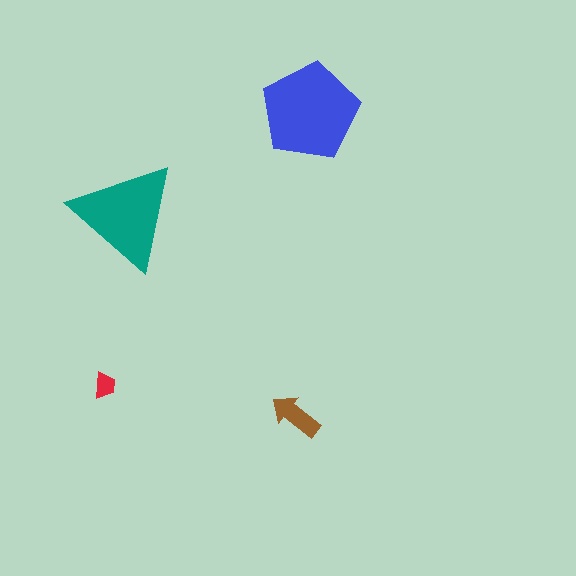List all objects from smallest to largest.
The red trapezoid, the brown arrow, the teal triangle, the blue pentagon.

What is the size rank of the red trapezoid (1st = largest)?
4th.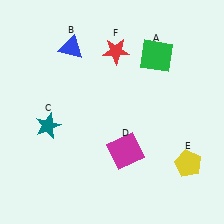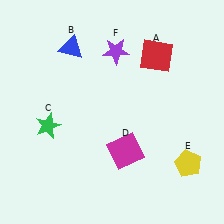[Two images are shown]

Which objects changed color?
A changed from green to red. C changed from teal to green. F changed from red to purple.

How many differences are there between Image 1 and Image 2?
There are 3 differences between the two images.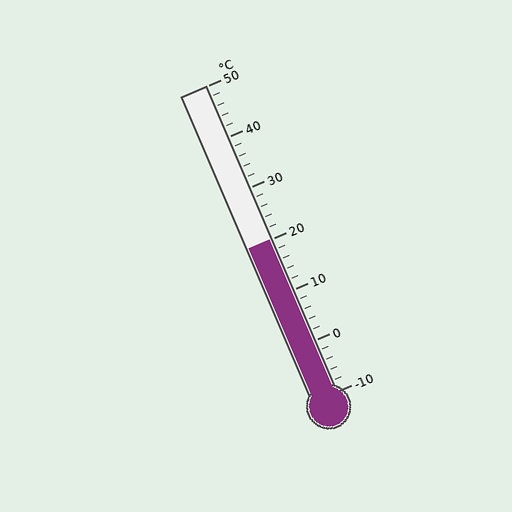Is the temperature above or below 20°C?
The temperature is at 20°C.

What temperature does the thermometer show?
The thermometer shows approximately 20°C.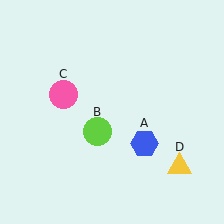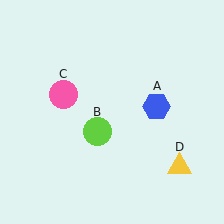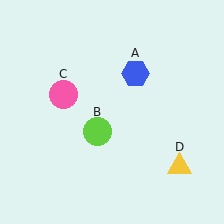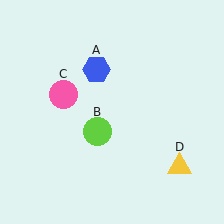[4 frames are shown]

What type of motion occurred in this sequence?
The blue hexagon (object A) rotated counterclockwise around the center of the scene.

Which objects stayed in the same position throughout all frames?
Lime circle (object B) and pink circle (object C) and yellow triangle (object D) remained stationary.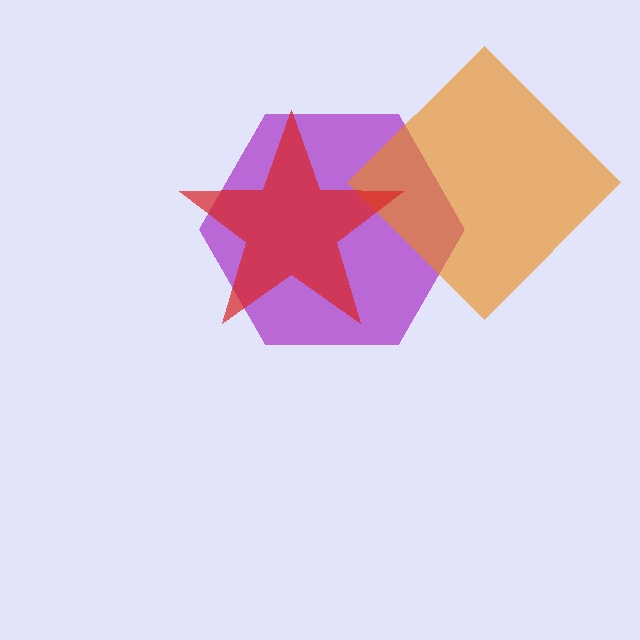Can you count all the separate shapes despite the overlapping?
Yes, there are 3 separate shapes.